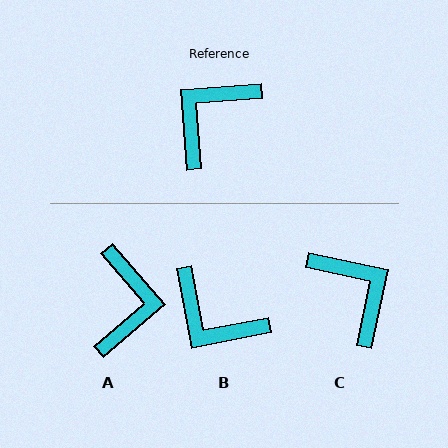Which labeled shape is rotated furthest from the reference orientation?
A, about 144 degrees away.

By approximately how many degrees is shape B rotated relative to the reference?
Approximately 96 degrees counter-clockwise.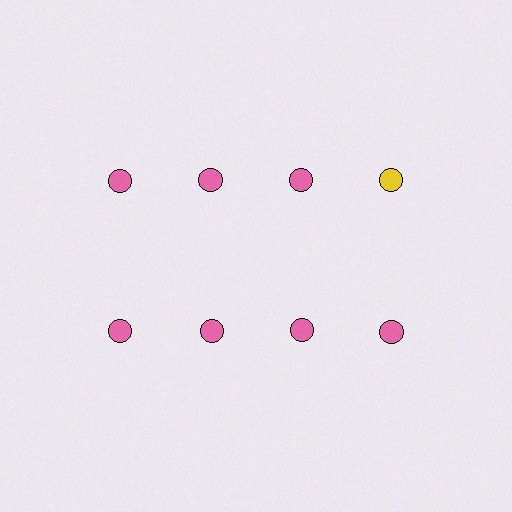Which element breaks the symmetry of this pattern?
The yellow circle in the top row, second from right column breaks the symmetry. All other shapes are pink circles.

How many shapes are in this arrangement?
There are 8 shapes arranged in a grid pattern.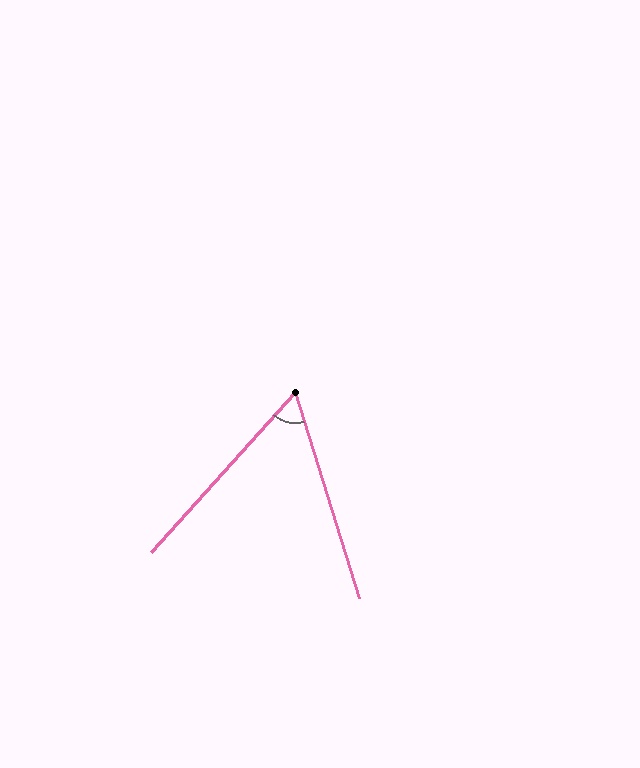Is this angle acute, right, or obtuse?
It is acute.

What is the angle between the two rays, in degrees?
Approximately 59 degrees.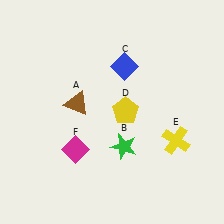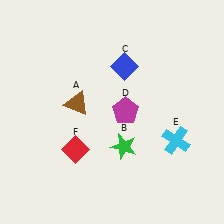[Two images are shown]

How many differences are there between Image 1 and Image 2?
There are 3 differences between the two images.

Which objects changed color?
D changed from yellow to magenta. E changed from yellow to cyan. F changed from magenta to red.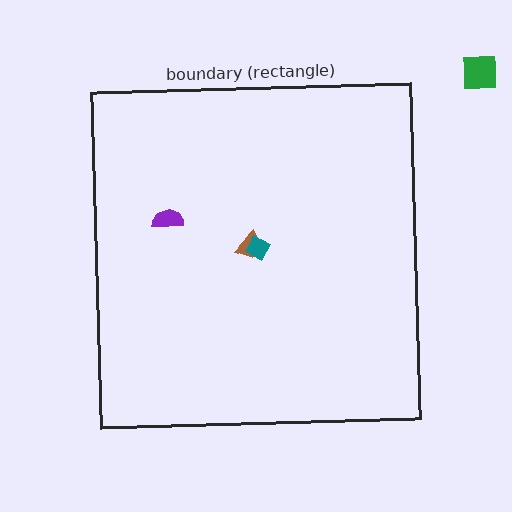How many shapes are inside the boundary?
3 inside, 1 outside.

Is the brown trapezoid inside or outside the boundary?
Inside.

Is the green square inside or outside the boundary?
Outside.